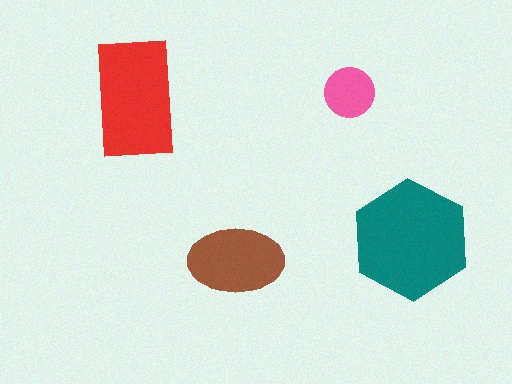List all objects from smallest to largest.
The pink circle, the brown ellipse, the red rectangle, the teal hexagon.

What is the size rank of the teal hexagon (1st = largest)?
1st.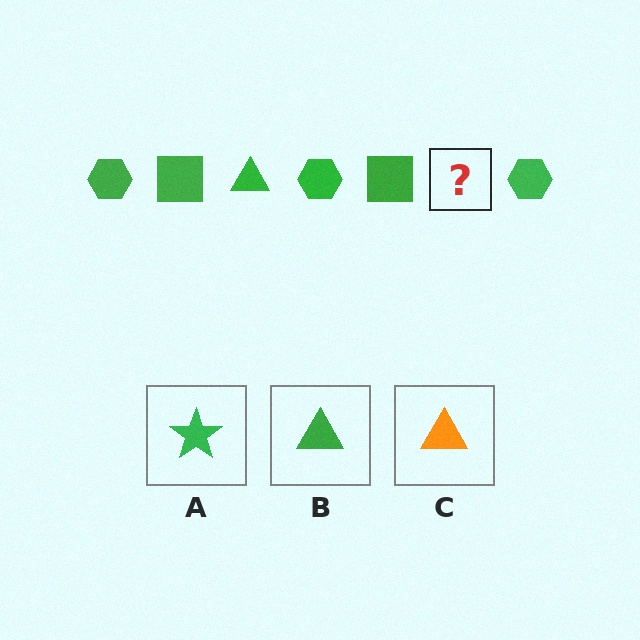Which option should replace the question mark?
Option B.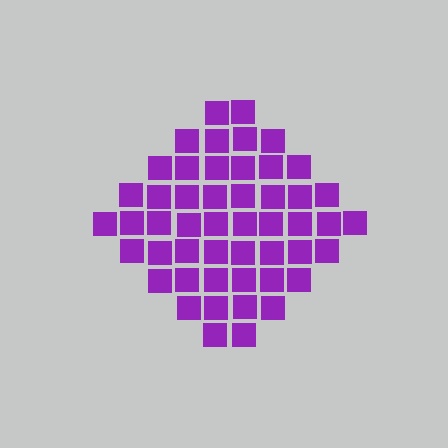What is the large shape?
The large shape is a diamond.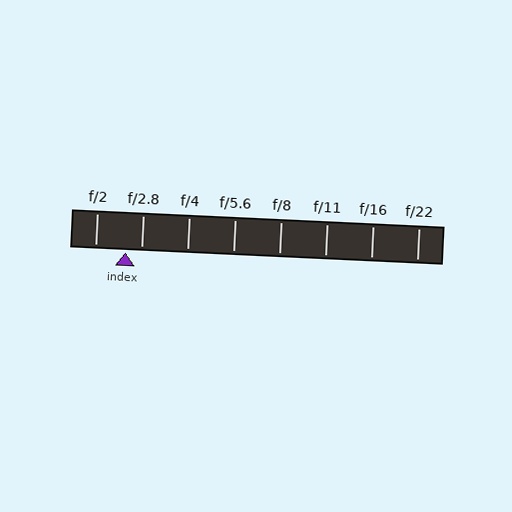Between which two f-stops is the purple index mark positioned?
The index mark is between f/2 and f/2.8.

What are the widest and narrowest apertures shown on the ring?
The widest aperture shown is f/2 and the narrowest is f/22.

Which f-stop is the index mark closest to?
The index mark is closest to f/2.8.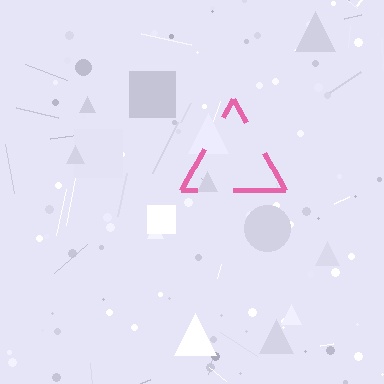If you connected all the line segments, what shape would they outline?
They would outline a triangle.